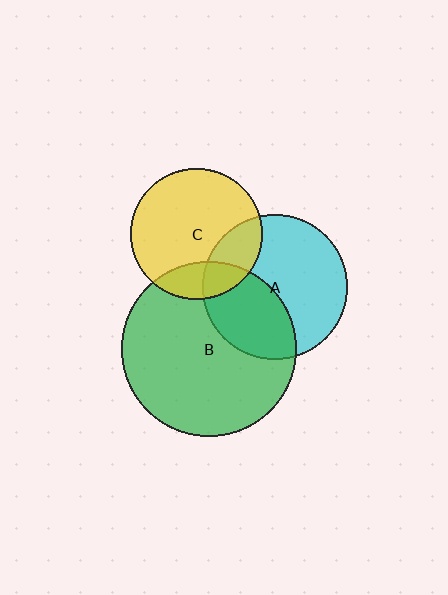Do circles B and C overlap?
Yes.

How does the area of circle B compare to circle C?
Approximately 1.8 times.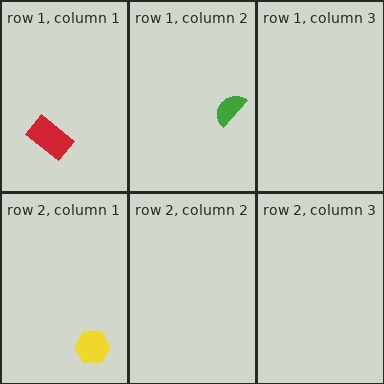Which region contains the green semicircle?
The row 1, column 2 region.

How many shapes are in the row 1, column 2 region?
1.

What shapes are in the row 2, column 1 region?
The yellow hexagon.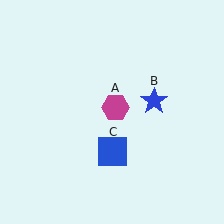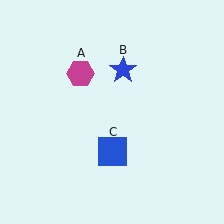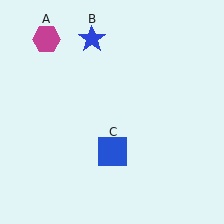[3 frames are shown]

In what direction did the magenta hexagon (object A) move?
The magenta hexagon (object A) moved up and to the left.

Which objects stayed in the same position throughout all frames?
Blue square (object C) remained stationary.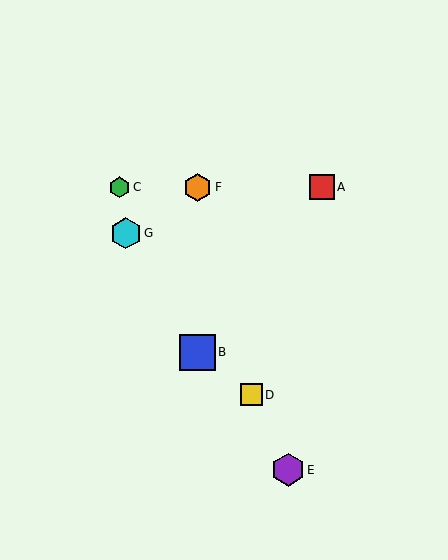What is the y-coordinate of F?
Object F is at y≈187.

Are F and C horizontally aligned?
Yes, both are at y≈187.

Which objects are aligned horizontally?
Objects A, C, F are aligned horizontally.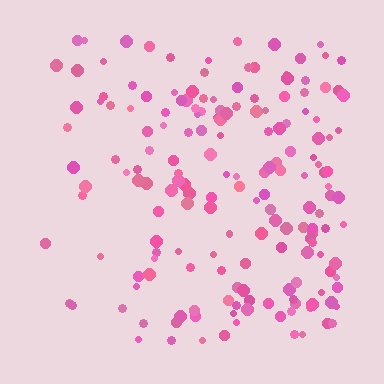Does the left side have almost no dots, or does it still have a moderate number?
Still a moderate number, just noticeably fewer than the right.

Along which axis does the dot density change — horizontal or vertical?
Horizontal.